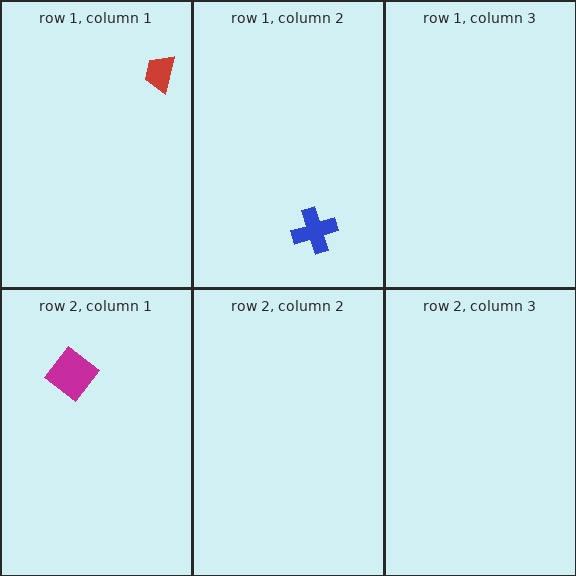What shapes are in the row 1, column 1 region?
The red trapezoid.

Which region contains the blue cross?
The row 1, column 2 region.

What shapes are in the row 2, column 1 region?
The magenta diamond.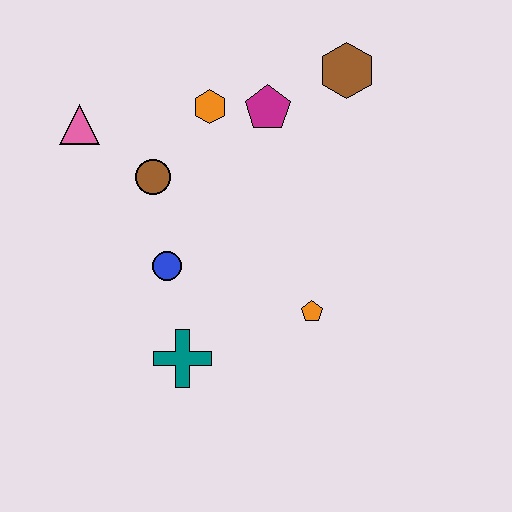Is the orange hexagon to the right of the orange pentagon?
No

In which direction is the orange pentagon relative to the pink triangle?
The orange pentagon is to the right of the pink triangle.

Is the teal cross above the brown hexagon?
No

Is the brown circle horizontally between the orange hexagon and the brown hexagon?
No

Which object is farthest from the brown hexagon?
The teal cross is farthest from the brown hexagon.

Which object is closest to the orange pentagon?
The teal cross is closest to the orange pentagon.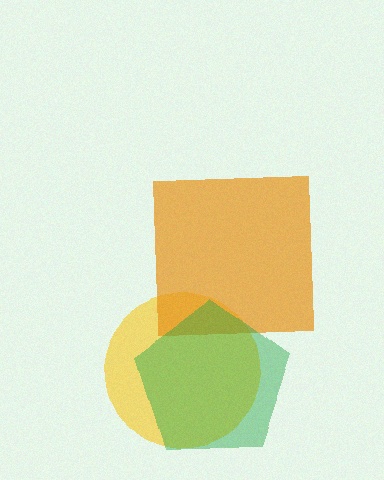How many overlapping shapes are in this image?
There are 3 overlapping shapes in the image.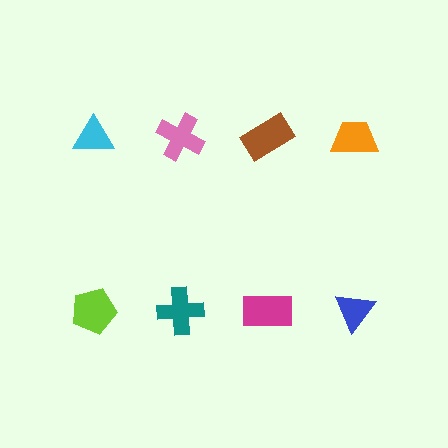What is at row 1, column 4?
An orange trapezoid.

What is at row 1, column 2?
A pink cross.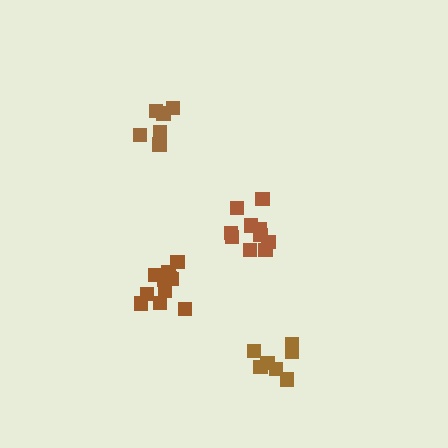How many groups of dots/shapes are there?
There are 4 groups.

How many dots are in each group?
Group 1: 10 dots, Group 2: 6 dots, Group 3: 7 dots, Group 4: 11 dots (34 total).